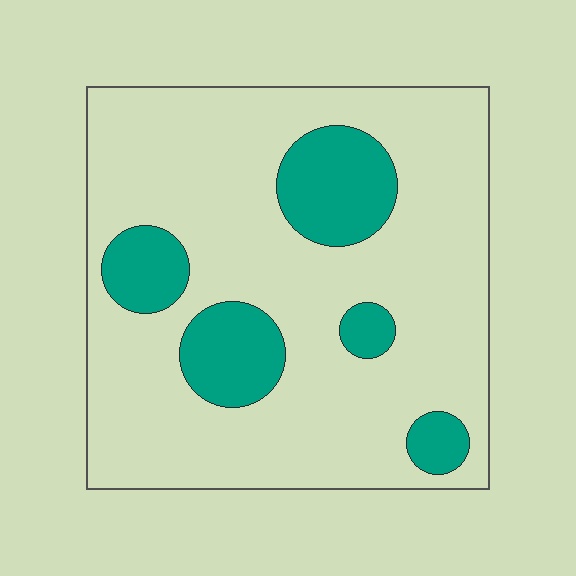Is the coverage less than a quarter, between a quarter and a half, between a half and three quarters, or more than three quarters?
Less than a quarter.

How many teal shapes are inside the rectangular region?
5.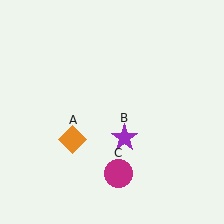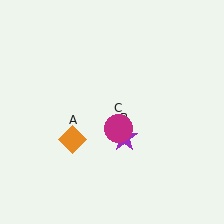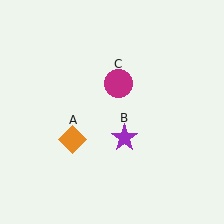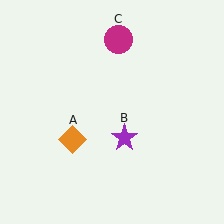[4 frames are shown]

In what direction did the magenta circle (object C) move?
The magenta circle (object C) moved up.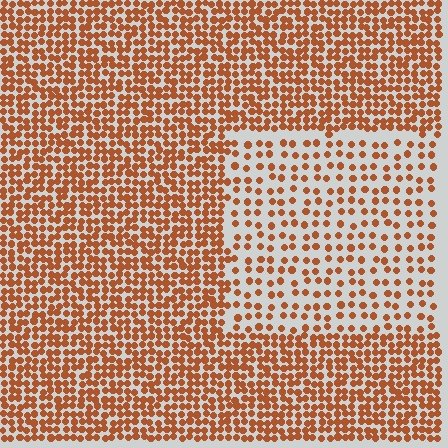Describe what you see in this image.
The image contains small brown elements arranged at two different densities. A rectangle-shaped region is visible where the elements are less densely packed than the surrounding area.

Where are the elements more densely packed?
The elements are more densely packed outside the rectangle boundary.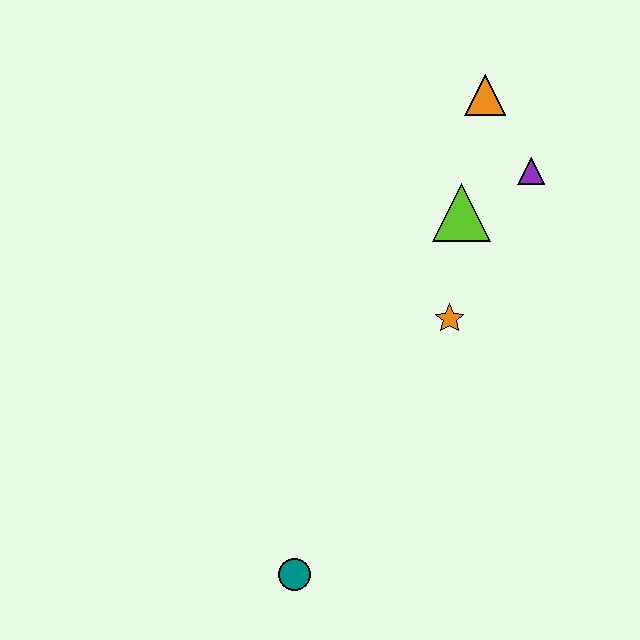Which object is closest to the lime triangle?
The purple triangle is closest to the lime triangle.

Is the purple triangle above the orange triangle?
No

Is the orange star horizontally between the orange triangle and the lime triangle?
No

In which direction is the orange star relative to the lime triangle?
The orange star is below the lime triangle.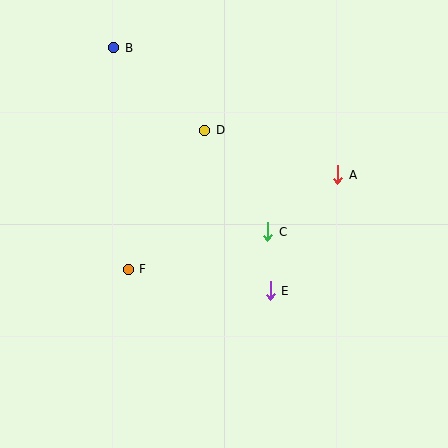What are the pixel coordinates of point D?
Point D is at (205, 130).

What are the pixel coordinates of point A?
Point A is at (338, 175).